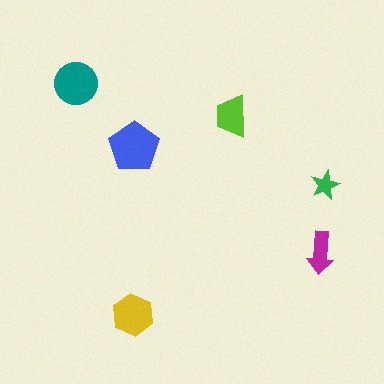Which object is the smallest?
The green star.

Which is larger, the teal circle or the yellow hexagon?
The teal circle.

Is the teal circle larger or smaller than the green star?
Larger.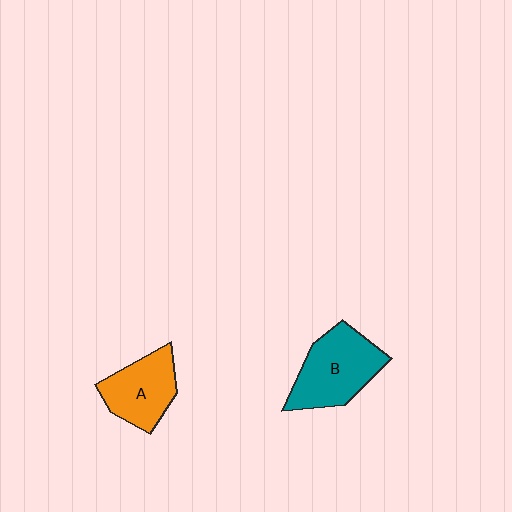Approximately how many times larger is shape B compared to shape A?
Approximately 1.3 times.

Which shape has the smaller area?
Shape A (orange).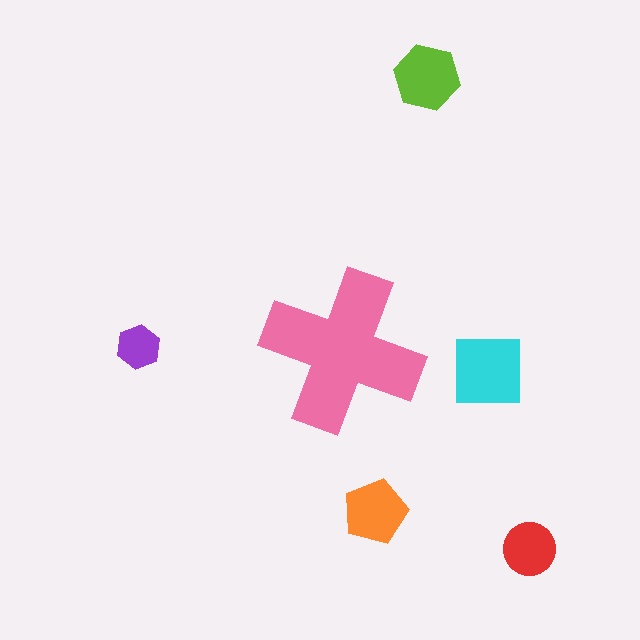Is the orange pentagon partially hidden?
No, the orange pentagon is fully visible.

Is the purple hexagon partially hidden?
No, the purple hexagon is fully visible.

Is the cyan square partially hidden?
No, the cyan square is fully visible.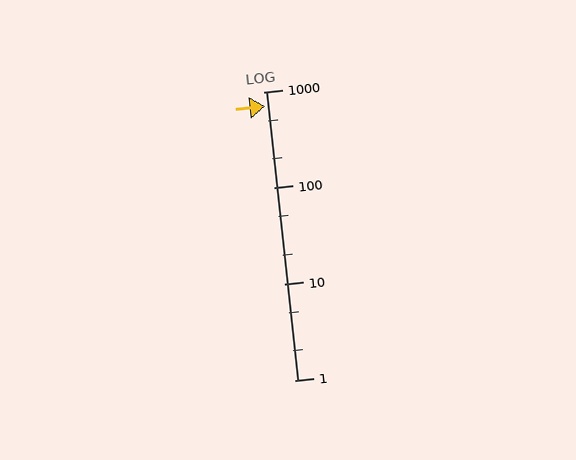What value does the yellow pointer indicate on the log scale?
The pointer indicates approximately 710.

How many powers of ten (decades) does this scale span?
The scale spans 3 decades, from 1 to 1000.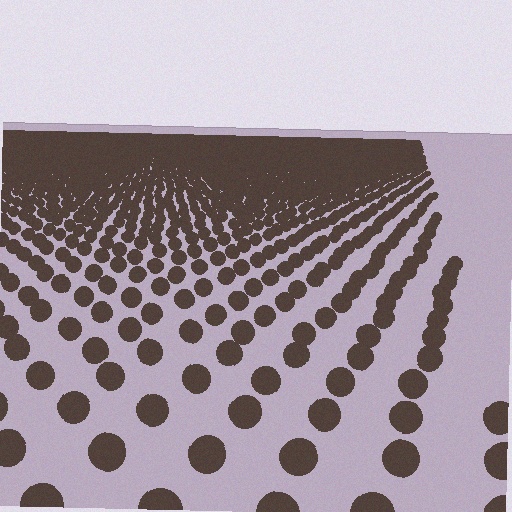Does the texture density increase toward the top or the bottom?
Density increases toward the top.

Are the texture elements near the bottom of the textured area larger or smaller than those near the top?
Larger. Near the bottom, elements are closer to the viewer and appear at a bigger on-screen size.